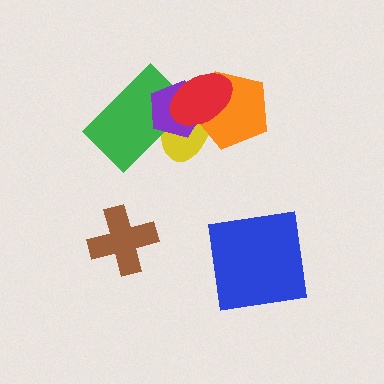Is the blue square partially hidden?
No, no other shape covers it.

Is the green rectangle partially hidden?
Yes, it is partially covered by another shape.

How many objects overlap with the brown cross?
0 objects overlap with the brown cross.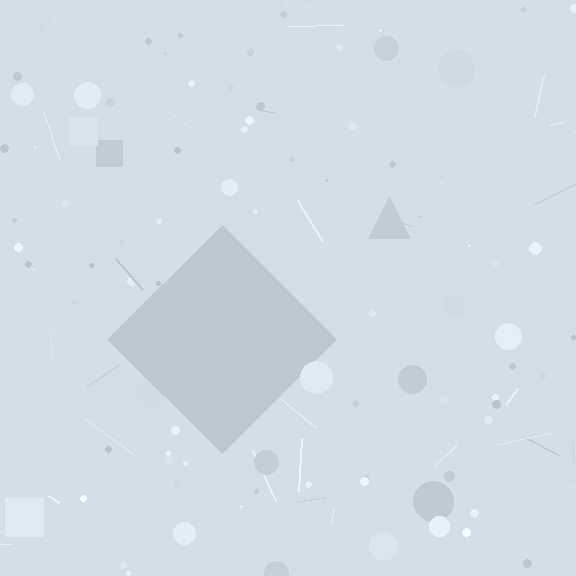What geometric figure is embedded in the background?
A diamond is embedded in the background.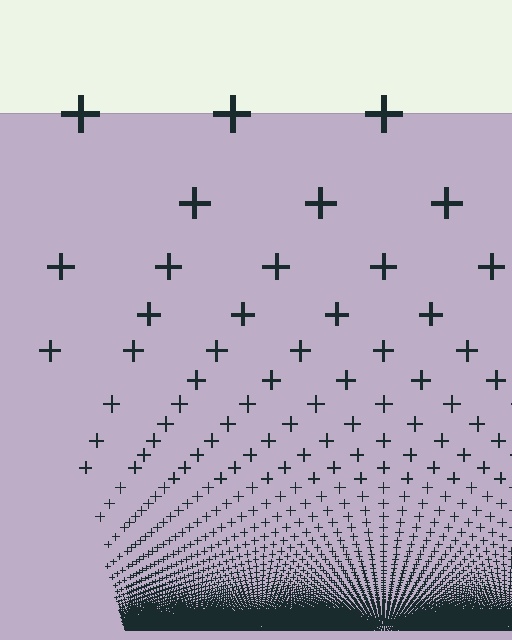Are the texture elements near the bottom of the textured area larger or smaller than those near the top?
Smaller. The gradient is inverted — elements near the bottom are smaller and denser.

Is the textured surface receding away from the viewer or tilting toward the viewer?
The surface appears to tilt toward the viewer. Texture elements get larger and sparser toward the top.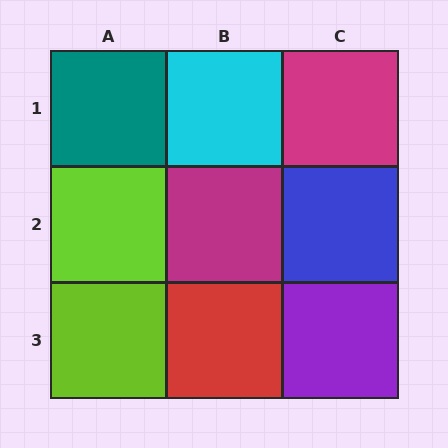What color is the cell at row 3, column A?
Lime.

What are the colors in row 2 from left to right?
Lime, magenta, blue.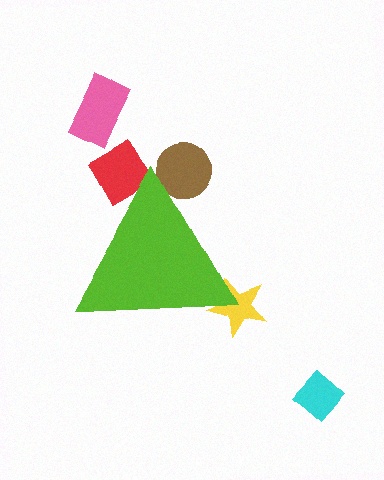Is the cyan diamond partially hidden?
No, the cyan diamond is fully visible.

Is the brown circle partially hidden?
Yes, the brown circle is partially hidden behind the lime triangle.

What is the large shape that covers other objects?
A lime triangle.